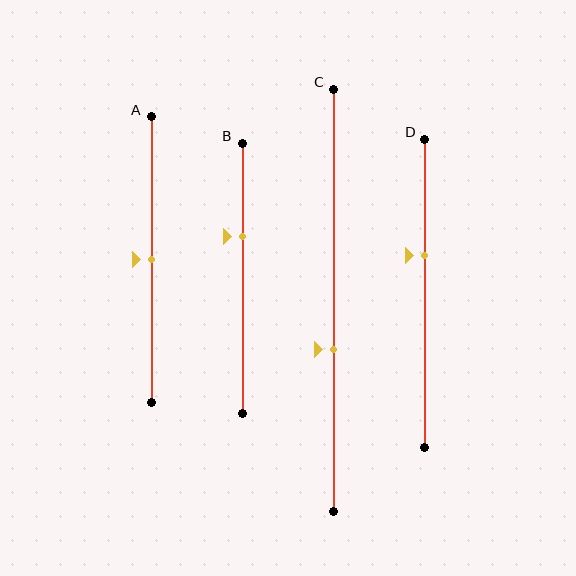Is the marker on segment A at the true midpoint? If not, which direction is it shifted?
Yes, the marker on segment A is at the true midpoint.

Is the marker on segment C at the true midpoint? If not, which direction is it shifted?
No, the marker on segment C is shifted downward by about 11% of the segment length.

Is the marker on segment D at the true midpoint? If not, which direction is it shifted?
No, the marker on segment D is shifted upward by about 12% of the segment length.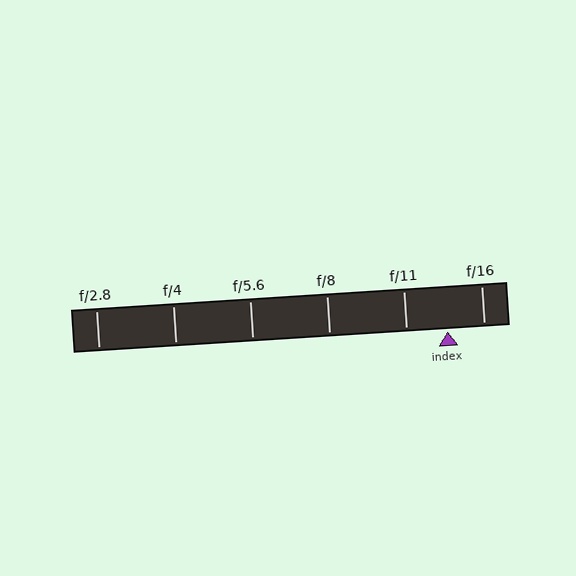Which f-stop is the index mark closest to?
The index mark is closest to f/16.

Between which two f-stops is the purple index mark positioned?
The index mark is between f/11 and f/16.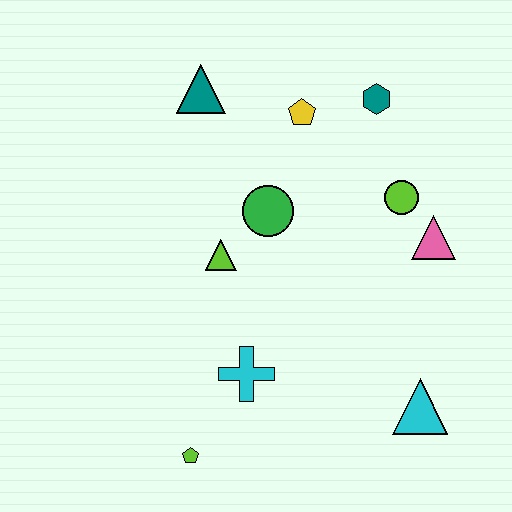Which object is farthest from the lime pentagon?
The teal hexagon is farthest from the lime pentagon.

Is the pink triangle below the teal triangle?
Yes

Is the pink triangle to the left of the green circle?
No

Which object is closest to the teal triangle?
The yellow pentagon is closest to the teal triangle.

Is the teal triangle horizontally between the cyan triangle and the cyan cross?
No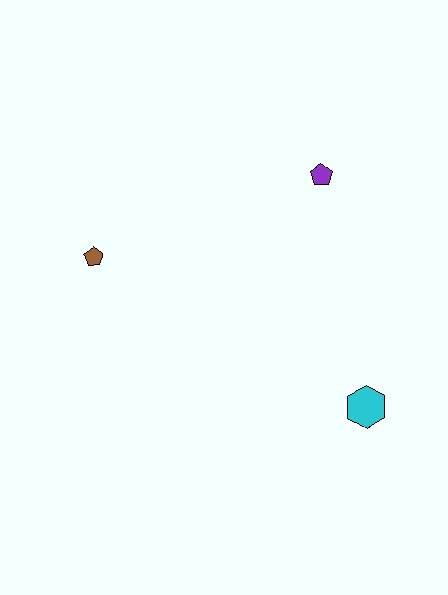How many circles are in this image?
There are no circles.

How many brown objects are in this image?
There is 1 brown object.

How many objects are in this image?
There are 3 objects.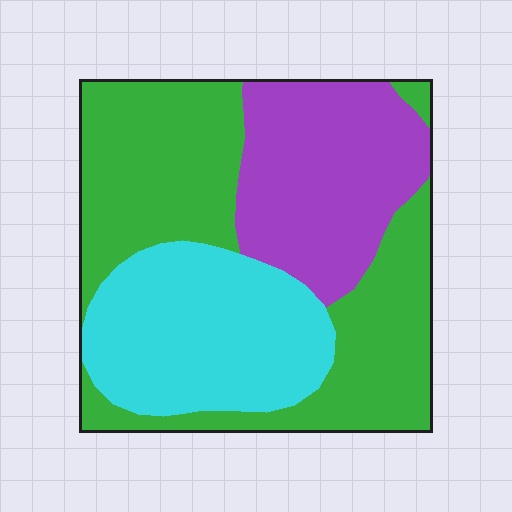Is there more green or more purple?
Green.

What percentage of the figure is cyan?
Cyan takes up between a quarter and a half of the figure.